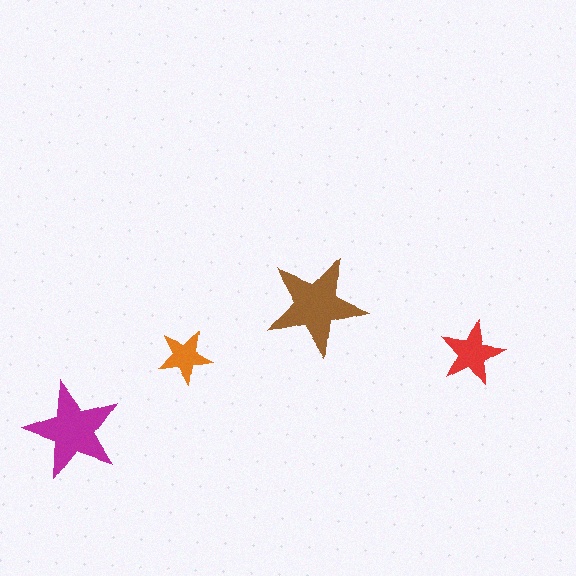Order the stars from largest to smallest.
the brown one, the magenta one, the red one, the orange one.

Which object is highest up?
The brown star is topmost.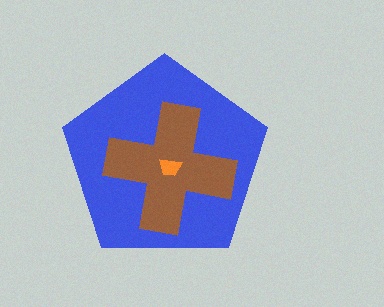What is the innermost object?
The orange trapezoid.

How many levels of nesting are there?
3.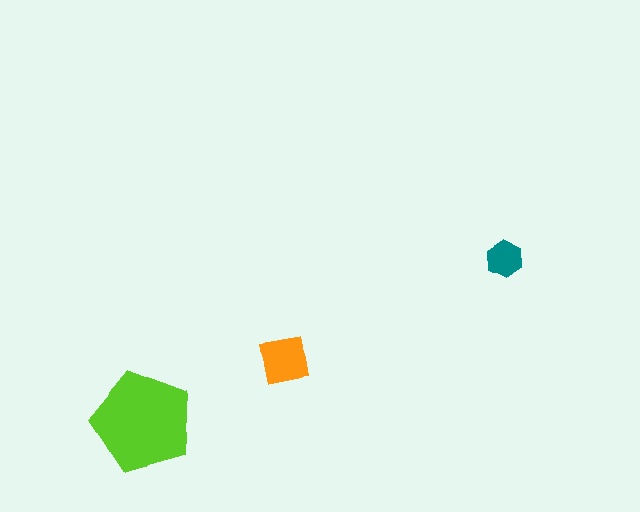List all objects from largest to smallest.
The lime pentagon, the orange square, the teal hexagon.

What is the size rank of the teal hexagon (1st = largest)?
3rd.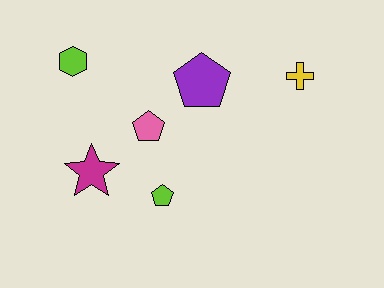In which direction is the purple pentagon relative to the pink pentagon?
The purple pentagon is to the right of the pink pentagon.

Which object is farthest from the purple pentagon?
The magenta star is farthest from the purple pentagon.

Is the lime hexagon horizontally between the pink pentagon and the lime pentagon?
No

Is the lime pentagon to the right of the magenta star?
Yes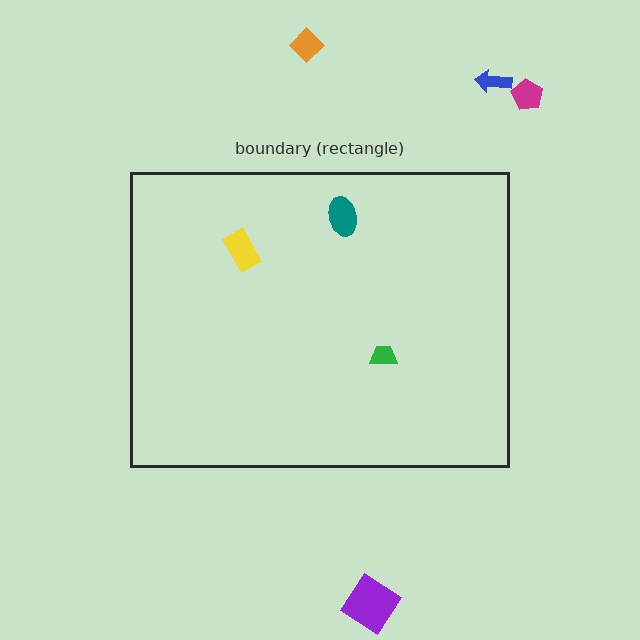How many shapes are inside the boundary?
3 inside, 4 outside.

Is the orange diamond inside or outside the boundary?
Outside.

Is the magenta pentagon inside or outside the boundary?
Outside.